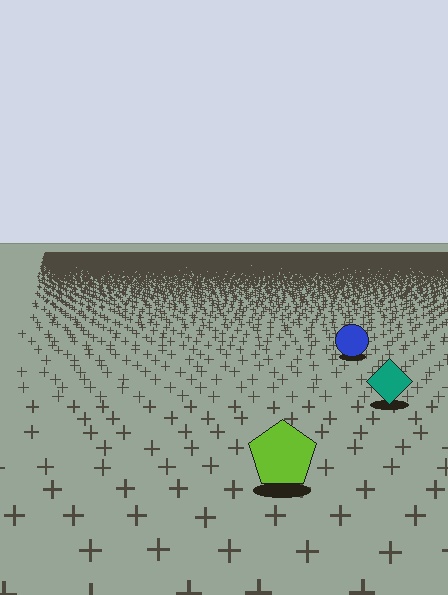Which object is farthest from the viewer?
The blue circle is farthest from the viewer. It appears smaller and the ground texture around it is denser.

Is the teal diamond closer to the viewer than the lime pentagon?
No. The lime pentagon is closer — you can tell from the texture gradient: the ground texture is coarser near it.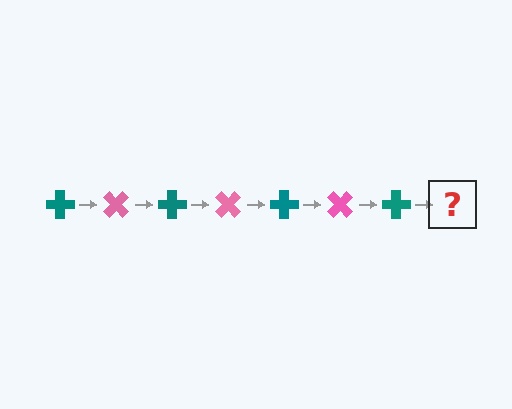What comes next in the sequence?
The next element should be a pink cross, rotated 315 degrees from the start.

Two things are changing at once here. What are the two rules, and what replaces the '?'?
The two rules are that it rotates 45 degrees each step and the color cycles through teal and pink. The '?' should be a pink cross, rotated 315 degrees from the start.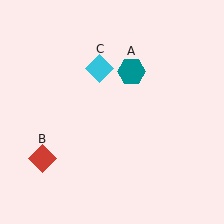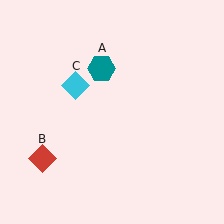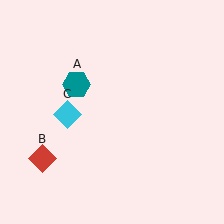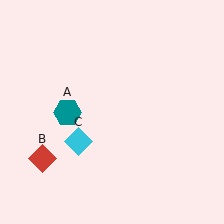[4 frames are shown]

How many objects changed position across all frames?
2 objects changed position: teal hexagon (object A), cyan diamond (object C).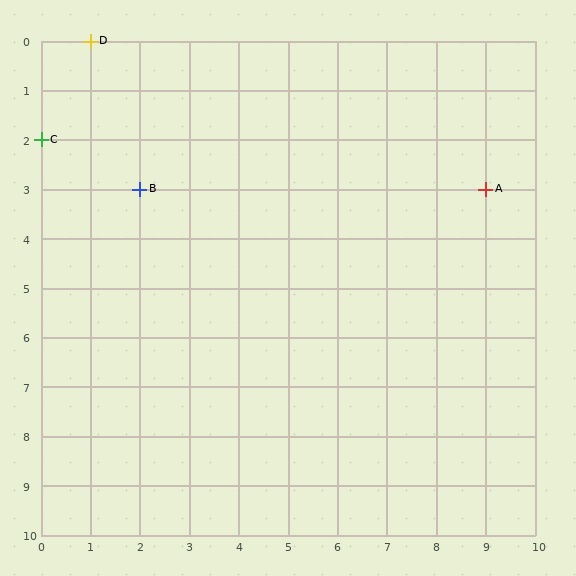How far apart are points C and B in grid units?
Points C and B are 2 columns and 1 row apart (about 2.2 grid units diagonally).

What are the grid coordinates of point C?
Point C is at grid coordinates (0, 2).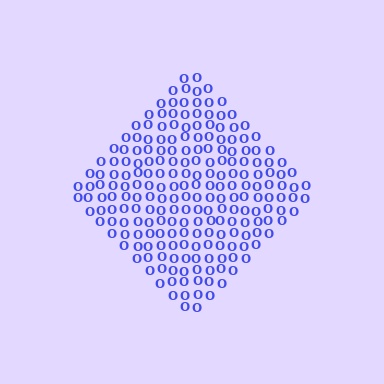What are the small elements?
The small elements are letter O's.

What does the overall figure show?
The overall figure shows a diamond.